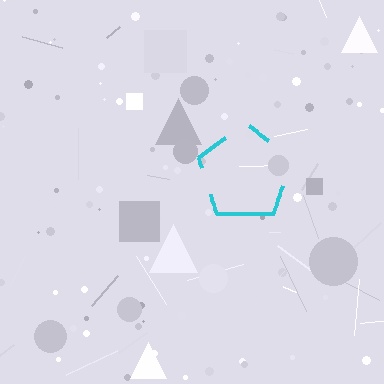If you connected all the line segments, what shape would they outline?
They would outline a pentagon.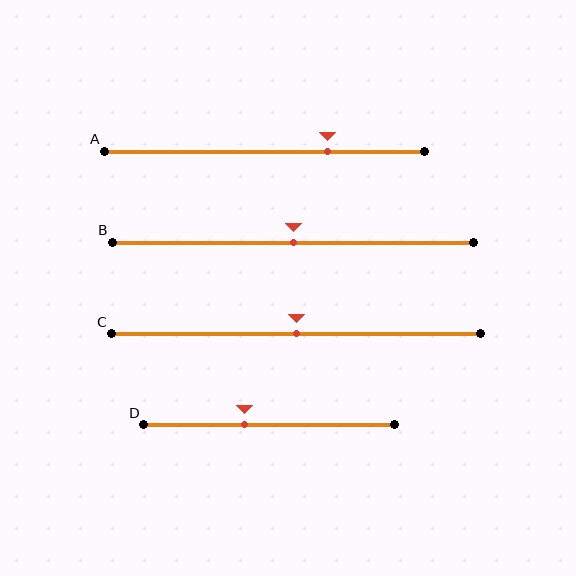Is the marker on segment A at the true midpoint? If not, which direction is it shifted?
No, the marker on segment A is shifted to the right by about 20% of the segment length.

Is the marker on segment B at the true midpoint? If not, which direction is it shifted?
Yes, the marker on segment B is at the true midpoint.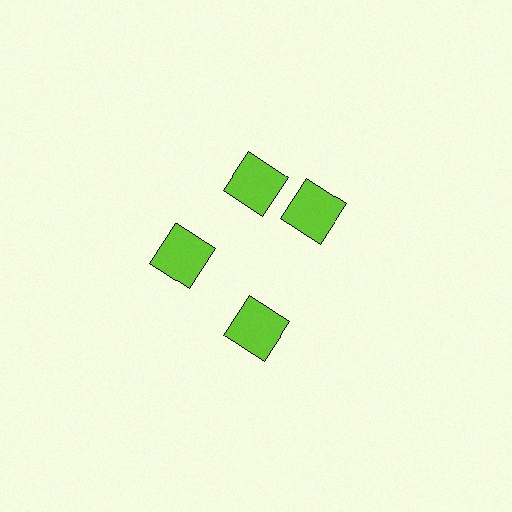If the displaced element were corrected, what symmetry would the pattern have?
It would have 4-fold rotational symmetry — the pattern would map onto itself every 90 degrees.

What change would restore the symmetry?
The symmetry would be restored by rotating it back into even spacing with its neighbors so that all 4 squares sit at equal angles and equal distance from the center.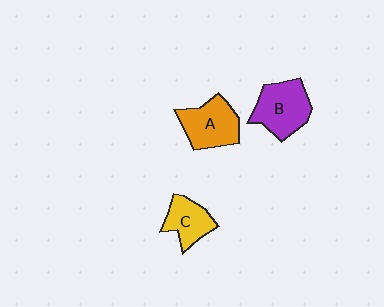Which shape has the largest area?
Shape B (purple).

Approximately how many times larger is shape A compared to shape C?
Approximately 1.3 times.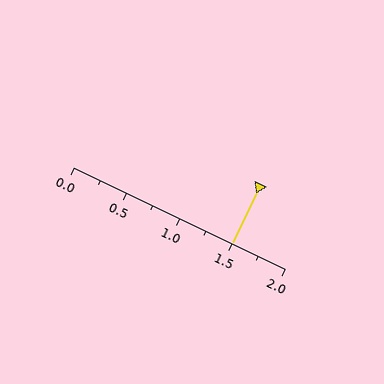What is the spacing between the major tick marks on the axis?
The major ticks are spaced 0.5 apart.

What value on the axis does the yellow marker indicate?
The marker indicates approximately 1.5.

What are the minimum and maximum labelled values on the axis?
The axis runs from 0.0 to 2.0.